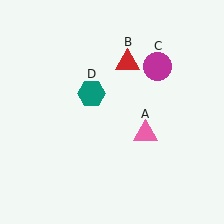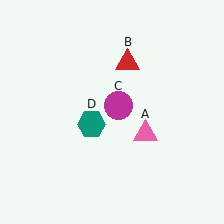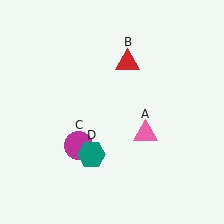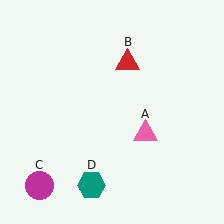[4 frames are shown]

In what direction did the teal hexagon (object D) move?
The teal hexagon (object D) moved down.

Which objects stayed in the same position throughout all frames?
Pink triangle (object A) and red triangle (object B) remained stationary.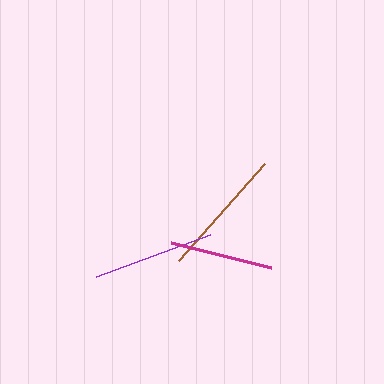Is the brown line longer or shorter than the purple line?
The brown line is longer than the purple line.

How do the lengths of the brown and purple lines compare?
The brown and purple lines are approximately the same length.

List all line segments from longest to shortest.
From longest to shortest: brown, purple, magenta.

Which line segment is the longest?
The brown line is the longest at approximately 129 pixels.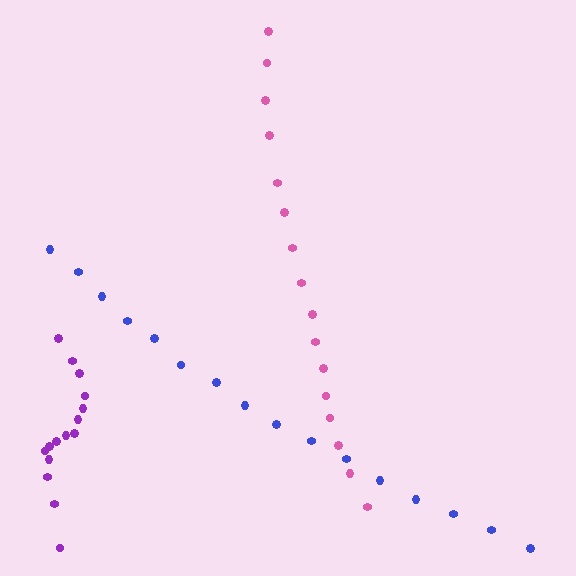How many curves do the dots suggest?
There are 3 distinct paths.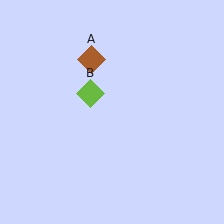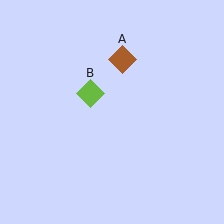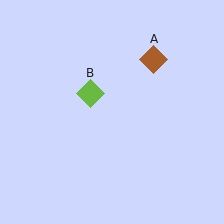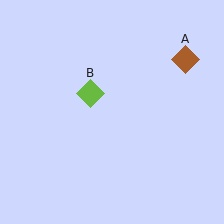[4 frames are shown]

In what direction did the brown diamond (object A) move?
The brown diamond (object A) moved right.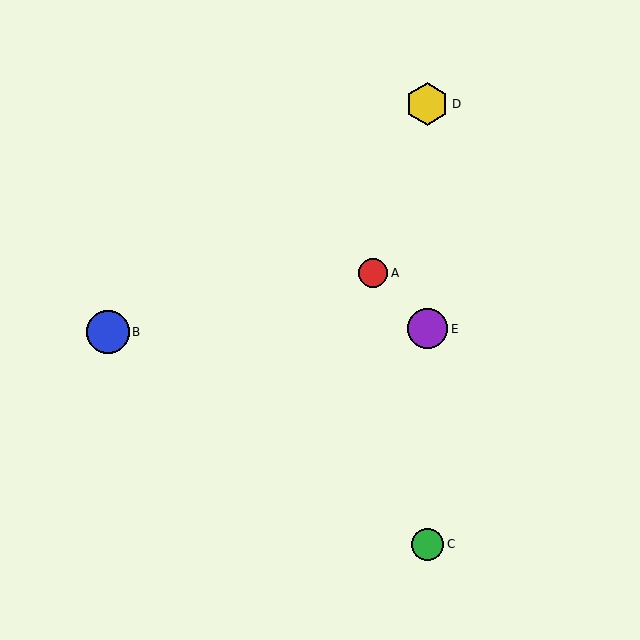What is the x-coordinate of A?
Object A is at x≈373.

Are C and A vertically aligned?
No, C is at x≈427 and A is at x≈373.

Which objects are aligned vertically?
Objects C, D, E are aligned vertically.